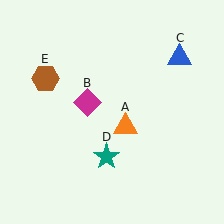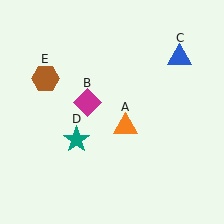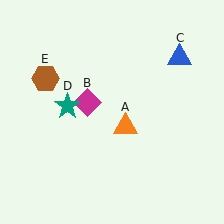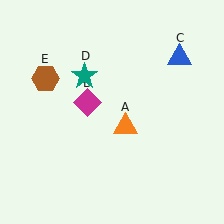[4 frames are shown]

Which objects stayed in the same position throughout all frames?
Orange triangle (object A) and magenta diamond (object B) and blue triangle (object C) and brown hexagon (object E) remained stationary.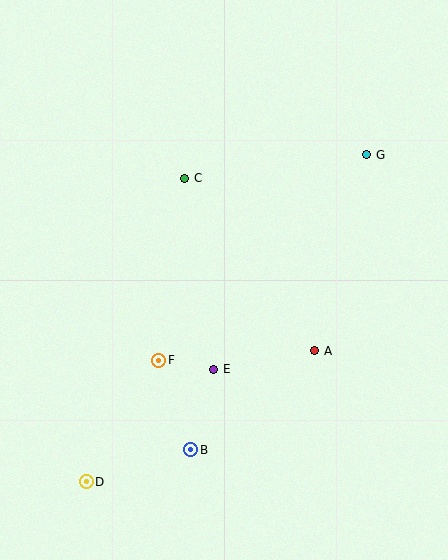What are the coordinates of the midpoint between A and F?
The midpoint between A and F is at (237, 355).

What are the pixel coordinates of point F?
Point F is at (159, 360).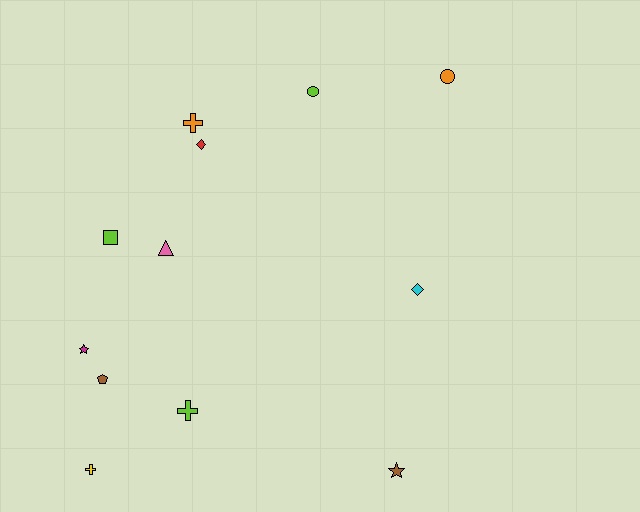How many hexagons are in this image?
There are no hexagons.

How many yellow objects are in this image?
There is 1 yellow object.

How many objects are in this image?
There are 12 objects.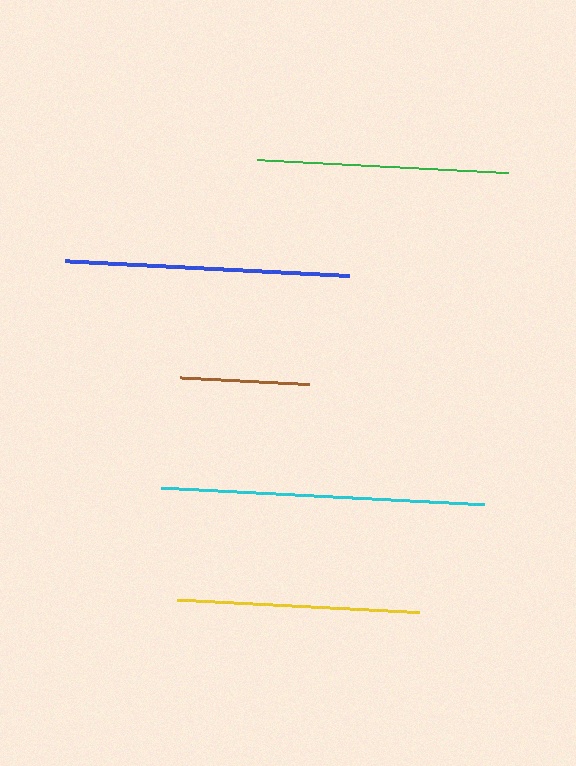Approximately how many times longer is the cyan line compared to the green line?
The cyan line is approximately 1.3 times the length of the green line.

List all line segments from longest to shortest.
From longest to shortest: cyan, blue, green, yellow, brown.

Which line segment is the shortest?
The brown line is the shortest at approximately 129 pixels.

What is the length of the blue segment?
The blue segment is approximately 285 pixels long.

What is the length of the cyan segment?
The cyan segment is approximately 323 pixels long.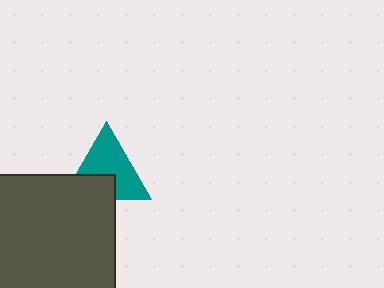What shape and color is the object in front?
The object in front is a dark gray rectangle.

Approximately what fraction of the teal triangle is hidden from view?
Roughly 34% of the teal triangle is hidden behind the dark gray rectangle.